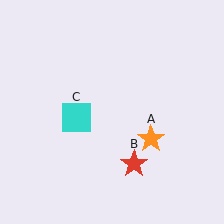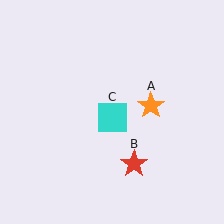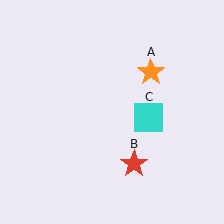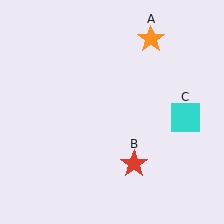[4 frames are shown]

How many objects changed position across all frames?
2 objects changed position: orange star (object A), cyan square (object C).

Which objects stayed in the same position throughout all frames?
Red star (object B) remained stationary.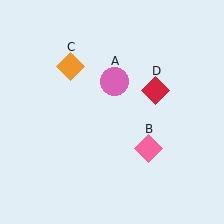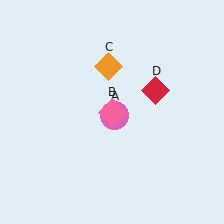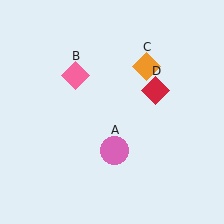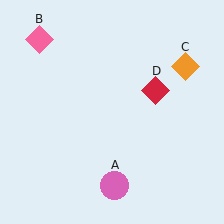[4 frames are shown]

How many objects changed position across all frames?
3 objects changed position: pink circle (object A), pink diamond (object B), orange diamond (object C).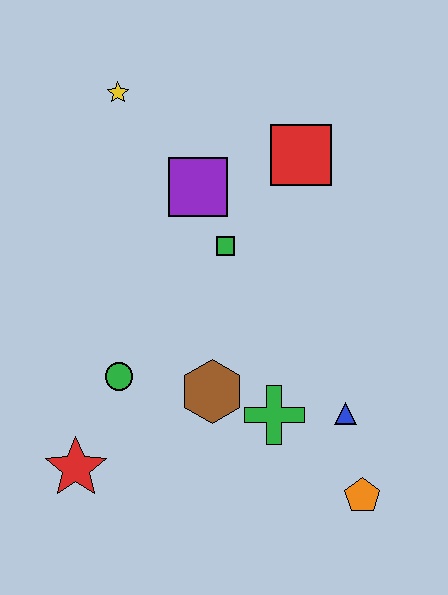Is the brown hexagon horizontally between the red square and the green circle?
Yes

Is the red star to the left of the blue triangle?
Yes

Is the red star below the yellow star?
Yes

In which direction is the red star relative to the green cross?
The red star is to the left of the green cross.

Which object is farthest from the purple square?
The orange pentagon is farthest from the purple square.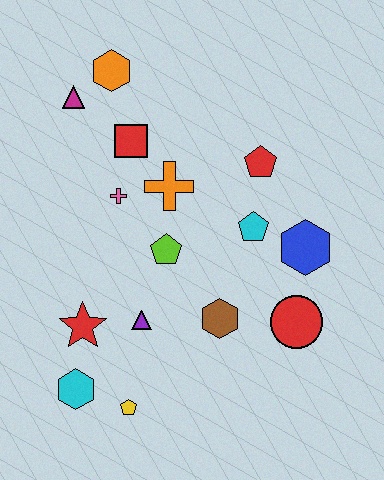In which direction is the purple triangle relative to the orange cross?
The purple triangle is below the orange cross.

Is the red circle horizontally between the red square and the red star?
No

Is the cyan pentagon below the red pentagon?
Yes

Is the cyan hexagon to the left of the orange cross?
Yes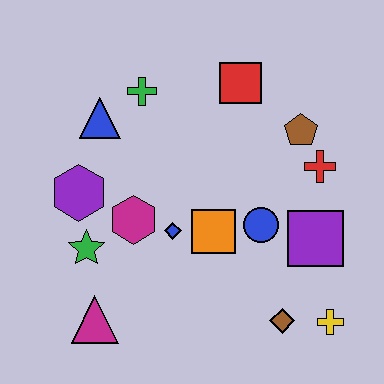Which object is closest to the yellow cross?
The brown diamond is closest to the yellow cross.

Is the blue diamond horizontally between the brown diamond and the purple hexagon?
Yes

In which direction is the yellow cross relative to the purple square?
The yellow cross is below the purple square.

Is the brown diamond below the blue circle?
Yes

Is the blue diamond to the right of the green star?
Yes